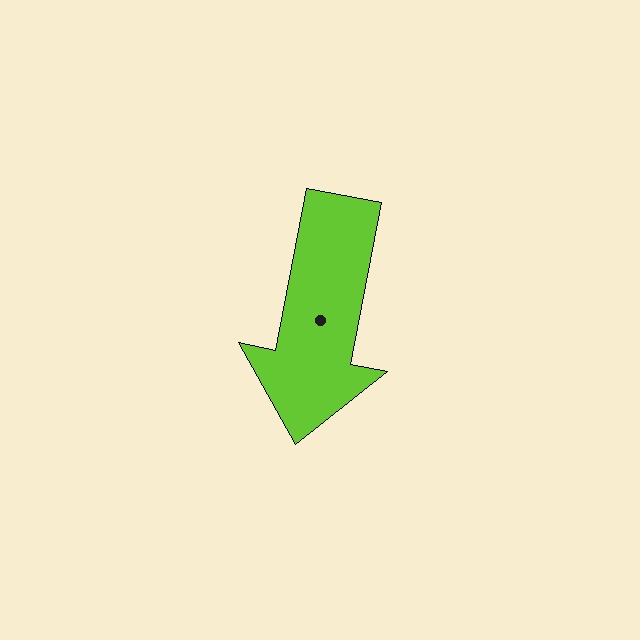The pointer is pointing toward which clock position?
Roughly 6 o'clock.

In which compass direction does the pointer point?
South.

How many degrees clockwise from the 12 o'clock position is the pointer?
Approximately 191 degrees.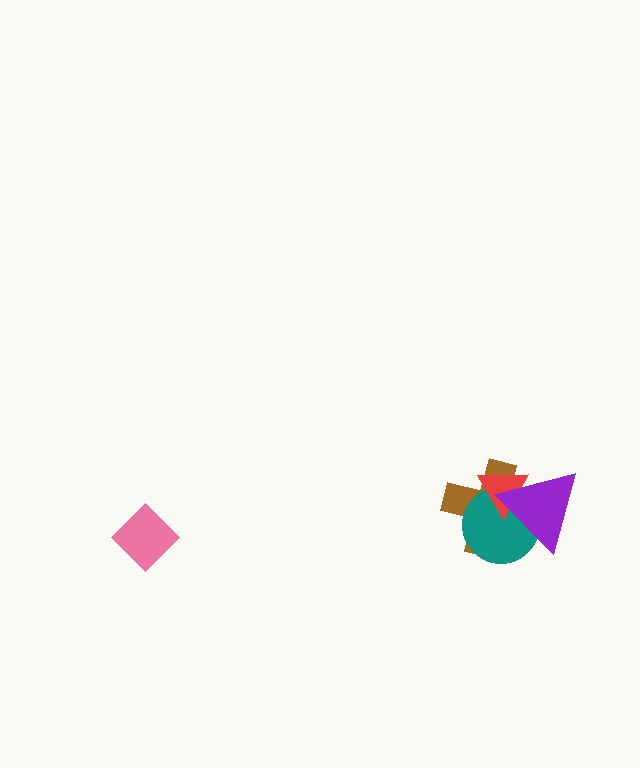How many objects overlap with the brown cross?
3 objects overlap with the brown cross.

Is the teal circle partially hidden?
Yes, it is partially covered by another shape.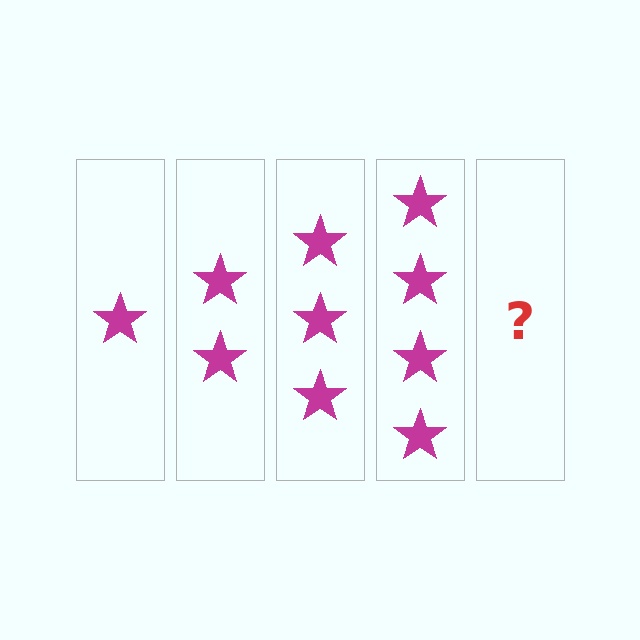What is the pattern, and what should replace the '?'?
The pattern is that each step adds one more star. The '?' should be 5 stars.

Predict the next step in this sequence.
The next step is 5 stars.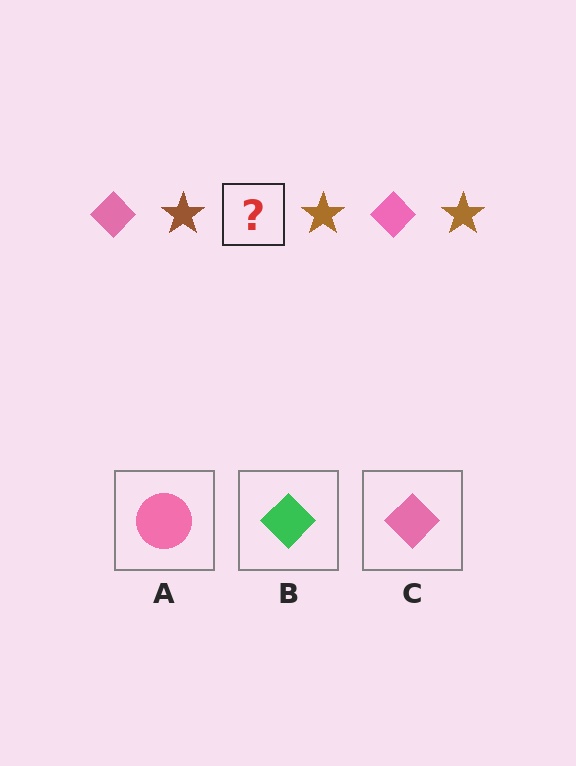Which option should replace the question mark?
Option C.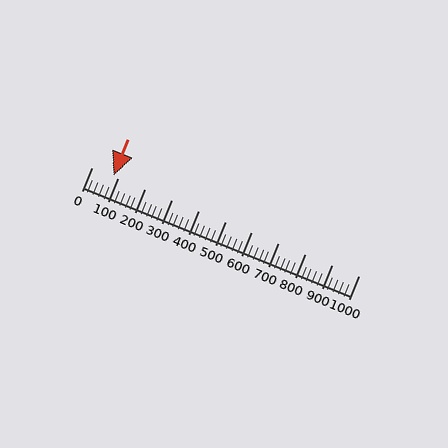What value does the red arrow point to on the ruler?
The red arrow points to approximately 82.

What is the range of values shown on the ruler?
The ruler shows values from 0 to 1000.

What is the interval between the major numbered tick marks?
The major tick marks are spaced 100 units apart.